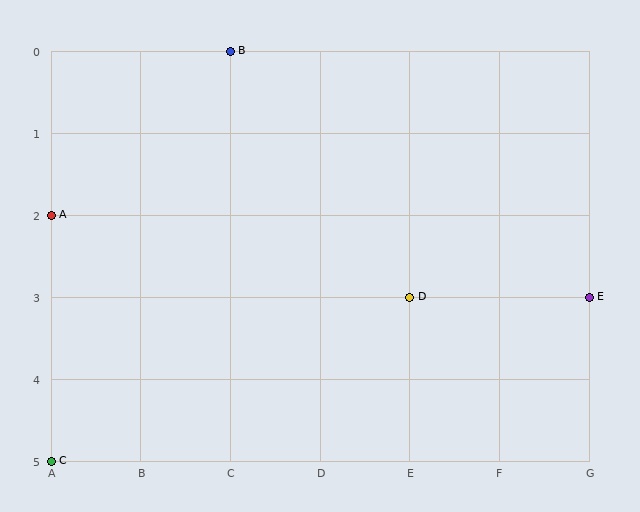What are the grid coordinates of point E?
Point E is at grid coordinates (G, 3).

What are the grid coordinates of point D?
Point D is at grid coordinates (E, 3).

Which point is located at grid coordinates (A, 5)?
Point C is at (A, 5).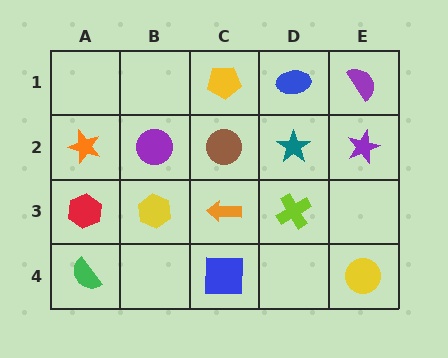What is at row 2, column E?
A purple star.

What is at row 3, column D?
A lime cross.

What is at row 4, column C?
A blue square.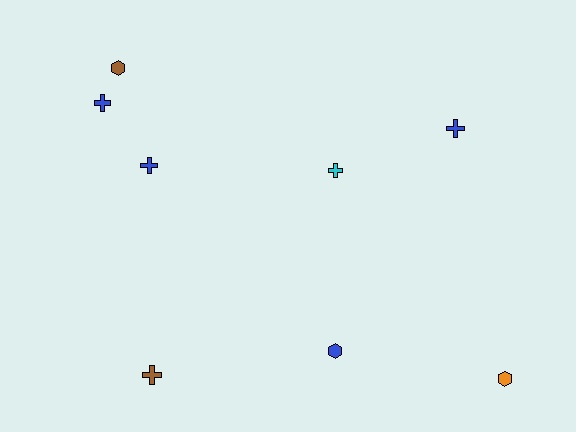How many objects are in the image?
There are 8 objects.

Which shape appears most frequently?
Cross, with 5 objects.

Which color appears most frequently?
Blue, with 4 objects.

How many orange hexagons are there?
There is 1 orange hexagon.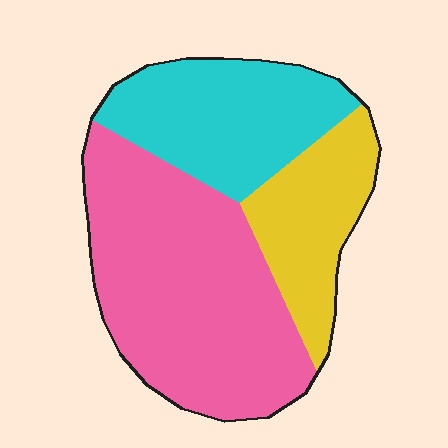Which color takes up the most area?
Pink, at roughly 50%.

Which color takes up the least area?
Yellow, at roughly 20%.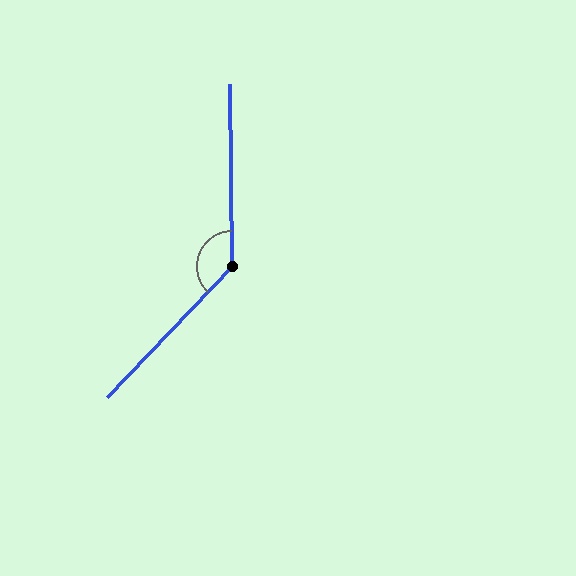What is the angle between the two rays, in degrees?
Approximately 136 degrees.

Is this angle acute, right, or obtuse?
It is obtuse.